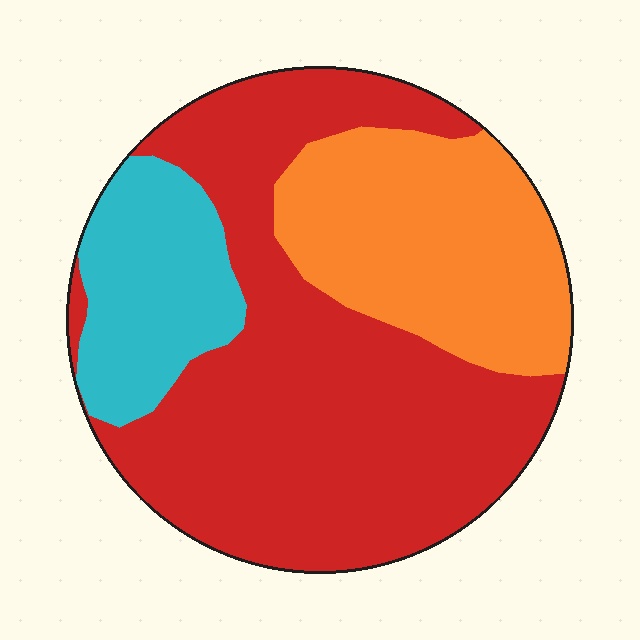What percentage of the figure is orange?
Orange takes up between a quarter and a half of the figure.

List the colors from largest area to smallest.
From largest to smallest: red, orange, cyan.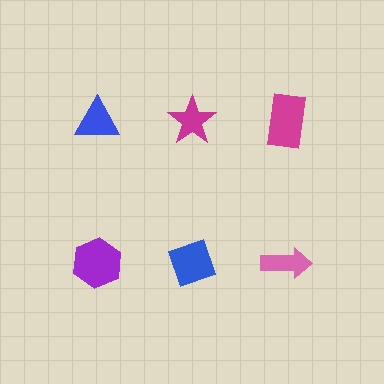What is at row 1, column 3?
A magenta rectangle.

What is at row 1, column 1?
A blue triangle.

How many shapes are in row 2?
3 shapes.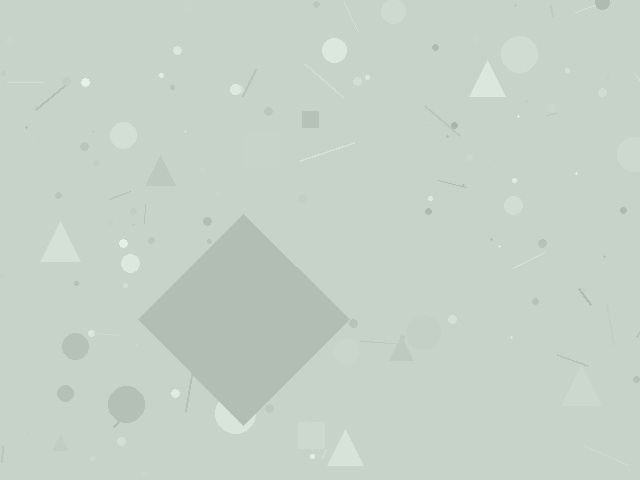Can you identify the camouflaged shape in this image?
The camouflaged shape is a diamond.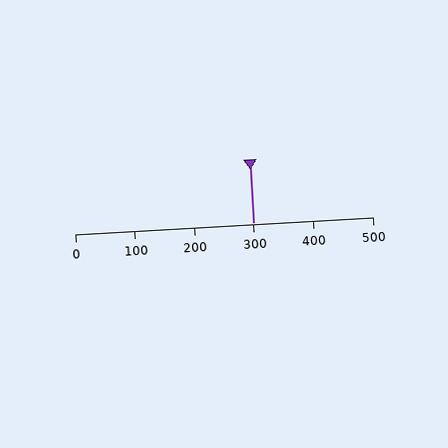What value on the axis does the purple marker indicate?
The marker indicates approximately 300.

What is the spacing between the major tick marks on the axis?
The major ticks are spaced 100 apart.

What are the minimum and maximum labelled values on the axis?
The axis runs from 0 to 500.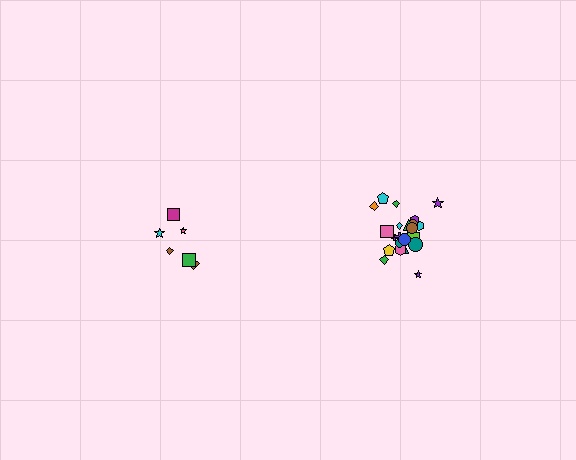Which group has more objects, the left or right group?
The right group.